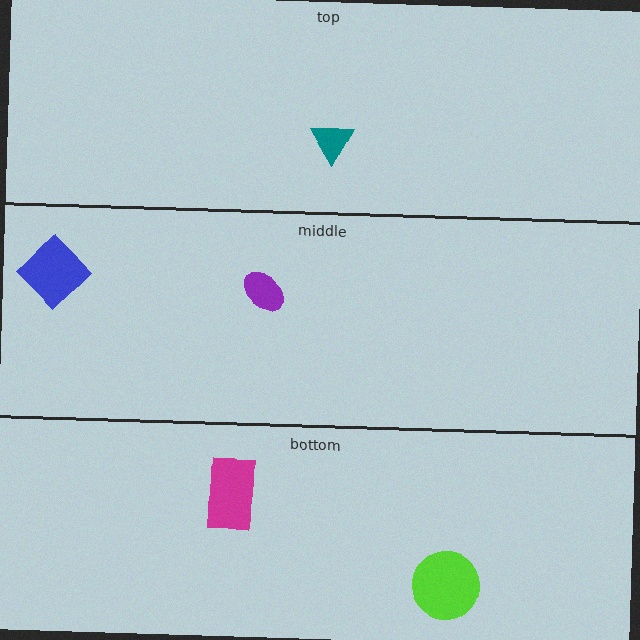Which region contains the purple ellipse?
The middle region.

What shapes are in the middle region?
The blue diamond, the purple ellipse.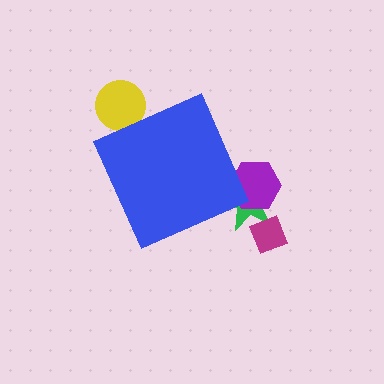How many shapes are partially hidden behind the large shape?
3 shapes are partially hidden.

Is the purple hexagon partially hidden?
Yes, the purple hexagon is partially hidden behind the blue diamond.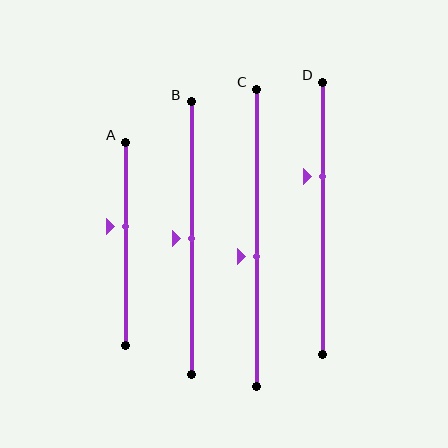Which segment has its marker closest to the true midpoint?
Segment B has its marker closest to the true midpoint.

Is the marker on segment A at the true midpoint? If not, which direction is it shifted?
No, the marker on segment A is shifted upward by about 9% of the segment length.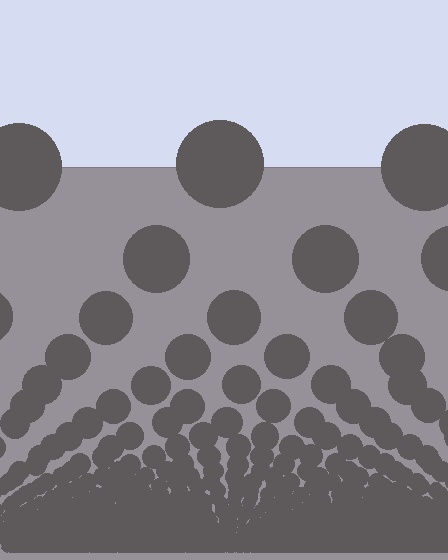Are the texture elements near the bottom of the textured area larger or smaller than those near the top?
Smaller. The gradient is inverted — elements near the bottom are smaller and denser.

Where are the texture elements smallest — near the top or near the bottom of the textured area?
Near the bottom.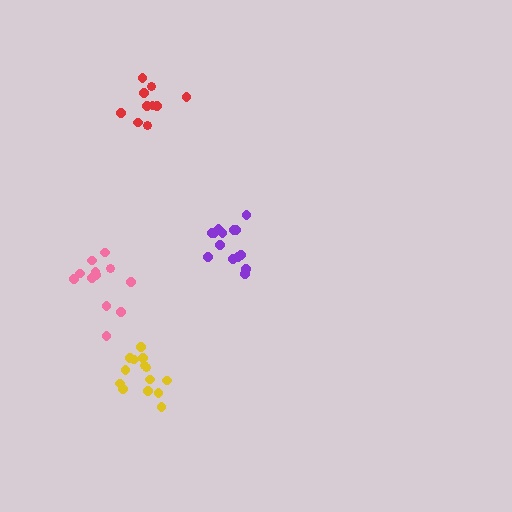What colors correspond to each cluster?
The clusters are colored: purple, red, yellow, pink.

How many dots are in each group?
Group 1: 14 dots, Group 2: 10 dots, Group 3: 14 dots, Group 4: 12 dots (50 total).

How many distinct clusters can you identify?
There are 4 distinct clusters.